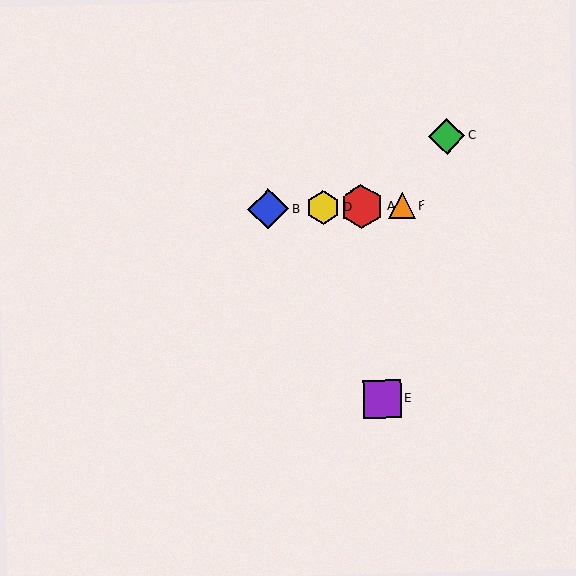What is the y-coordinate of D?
Object D is at y≈208.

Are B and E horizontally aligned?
No, B is at y≈209 and E is at y≈399.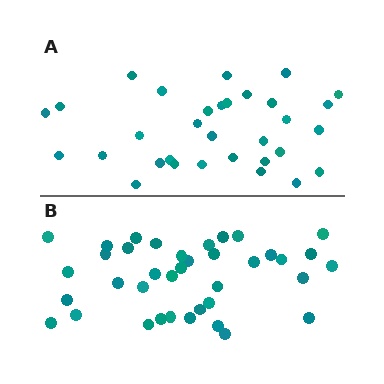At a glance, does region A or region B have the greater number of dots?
Region B (the bottom region) has more dots.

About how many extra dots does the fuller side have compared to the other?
Region B has about 6 more dots than region A.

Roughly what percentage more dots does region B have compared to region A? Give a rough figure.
About 20% more.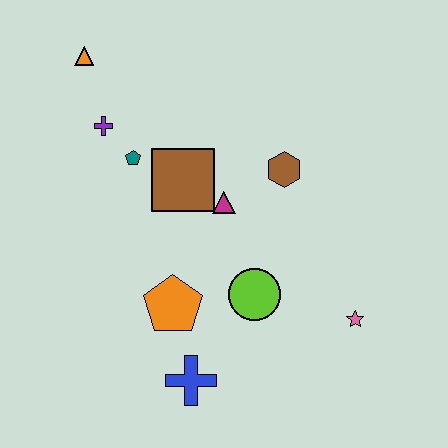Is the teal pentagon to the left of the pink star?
Yes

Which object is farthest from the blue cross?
The orange triangle is farthest from the blue cross.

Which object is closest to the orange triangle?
The purple cross is closest to the orange triangle.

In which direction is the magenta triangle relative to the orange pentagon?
The magenta triangle is above the orange pentagon.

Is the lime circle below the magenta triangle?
Yes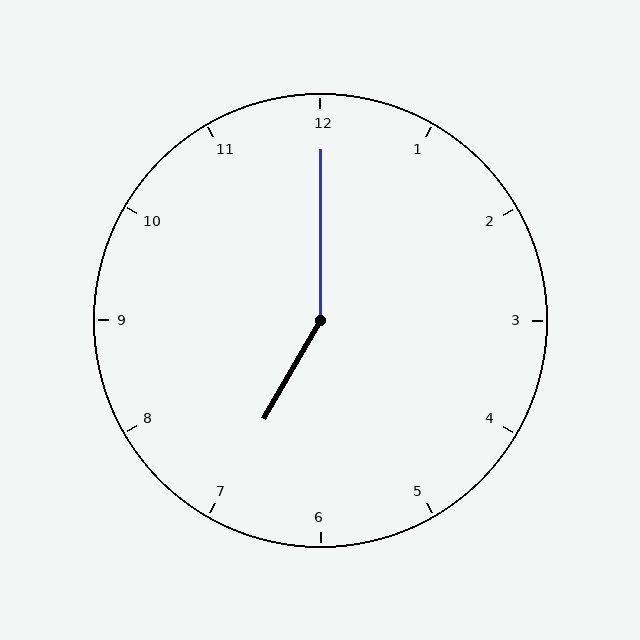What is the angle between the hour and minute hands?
Approximately 150 degrees.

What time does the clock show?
7:00.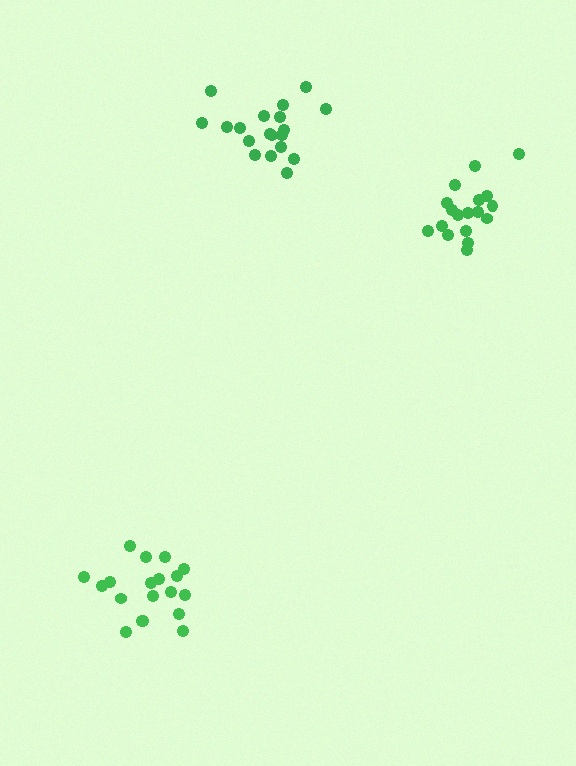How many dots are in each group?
Group 1: 19 dots, Group 2: 19 dots, Group 3: 18 dots (56 total).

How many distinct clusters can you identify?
There are 3 distinct clusters.